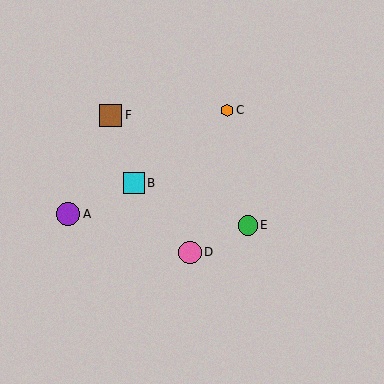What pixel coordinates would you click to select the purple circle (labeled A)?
Click at (68, 214) to select the purple circle A.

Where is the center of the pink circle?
The center of the pink circle is at (190, 252).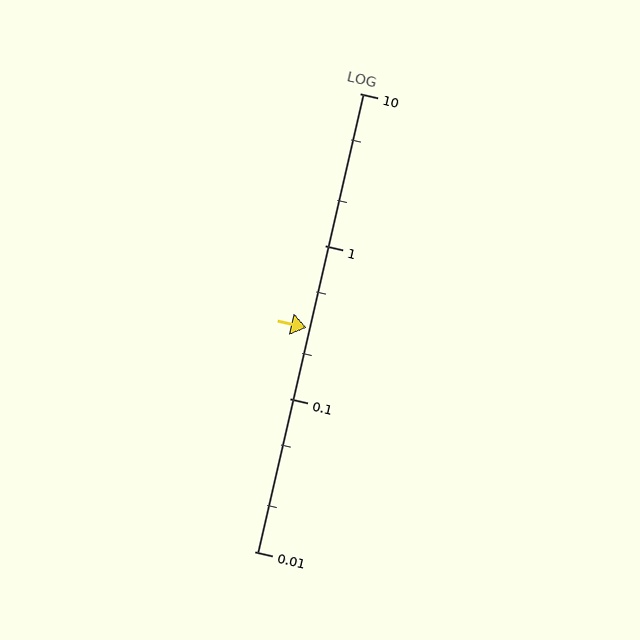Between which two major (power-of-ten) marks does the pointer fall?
The pointer is between 0.1 and 1.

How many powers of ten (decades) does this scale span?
The scale spans 3 decades, from 0.01 to 10.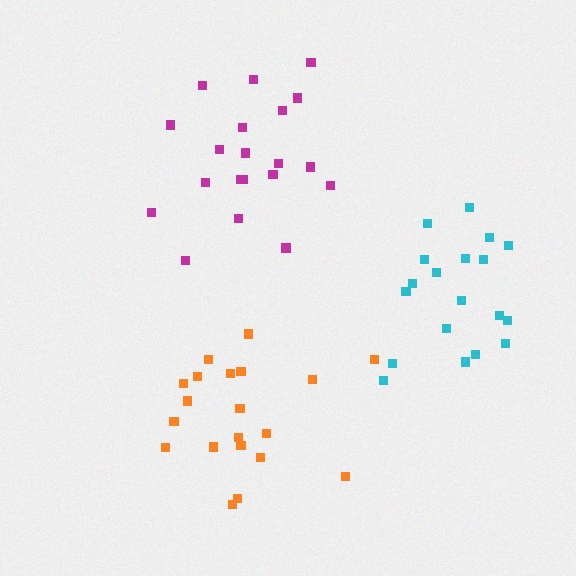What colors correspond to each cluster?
The clusters are colored: orange, magenta, cyan.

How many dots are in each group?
Group 1: 20 dots, Group 2: 20 dots, Group 3: 19 dots (59 total).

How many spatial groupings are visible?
There are 3 spatial groupings.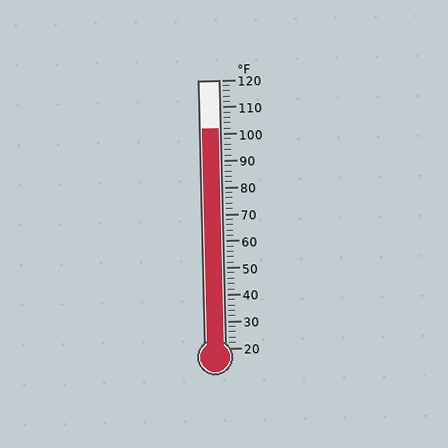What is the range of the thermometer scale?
The thermometer scale ranges from 20°F to 120°F.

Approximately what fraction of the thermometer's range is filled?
The thermometer is filled to approximately 80% of its range.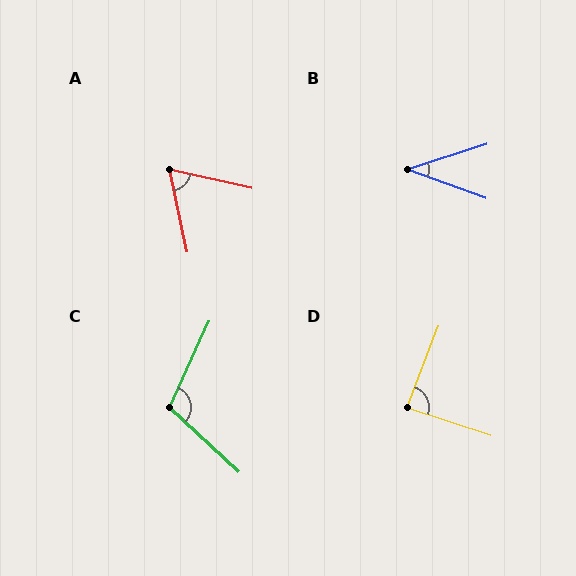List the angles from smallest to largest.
B (38°), A (65°), D (88°), C (108°).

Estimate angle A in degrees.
Approximately 65 degrees.